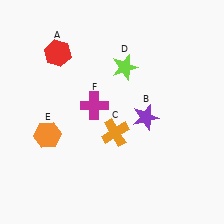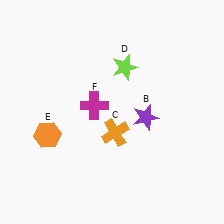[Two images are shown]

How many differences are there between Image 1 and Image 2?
There is 1 difference between the two images.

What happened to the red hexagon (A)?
The red hexagon (A) was removed in Image 2. It was in the top-left area of Image 1.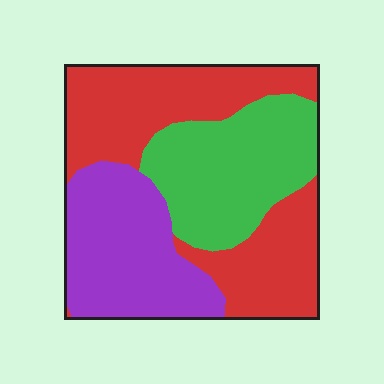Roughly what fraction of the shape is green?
Green takes up between a quarter and a half of the shape.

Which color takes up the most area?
Red, at roughly 45%.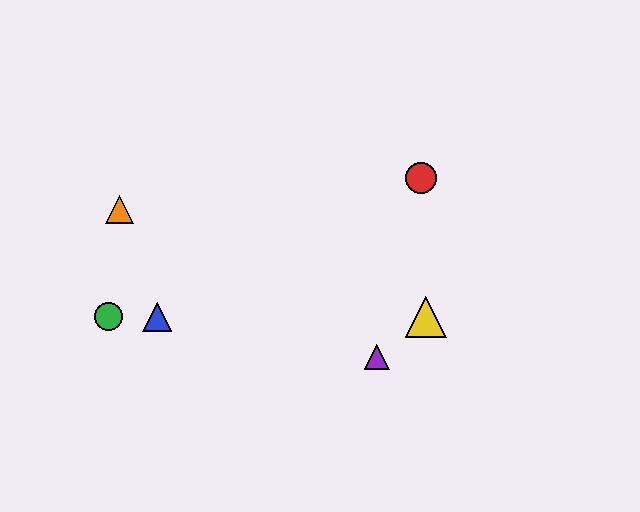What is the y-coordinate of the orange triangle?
The orange triangle is at y≈209.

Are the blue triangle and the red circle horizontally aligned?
No, the blue triangle is at y≈317 and the red circle is at y≈178.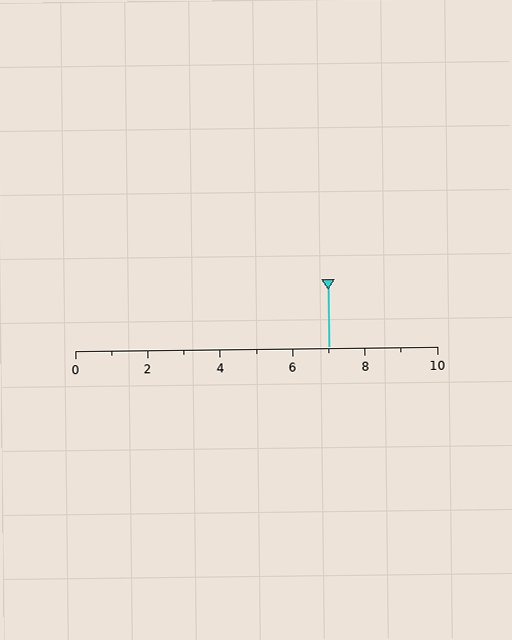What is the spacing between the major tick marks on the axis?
The major ticks are spaced 2 apart.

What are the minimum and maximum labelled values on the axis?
The axis runs from 0 to 10.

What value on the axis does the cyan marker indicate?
The marker indicates approximately 7.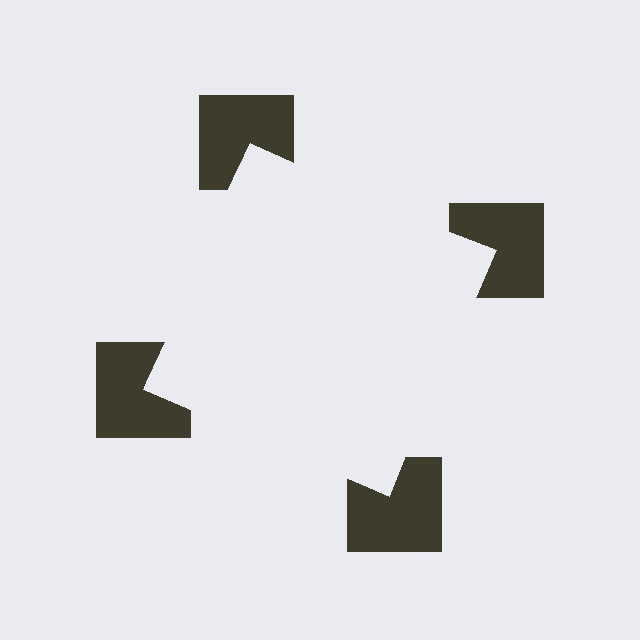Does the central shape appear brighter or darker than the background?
It typically appears slightly brighter than the background, even though no actual brightness change is drawn.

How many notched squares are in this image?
There are 4 — one at each vertex of the illusory square.